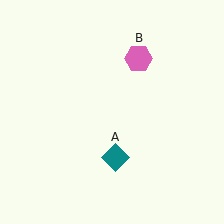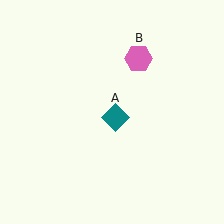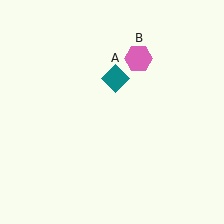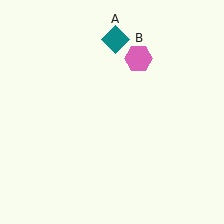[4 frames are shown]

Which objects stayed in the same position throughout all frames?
Pink hexagon (object B) remained stationary.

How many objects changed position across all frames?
1 object changed position: teal diamond (object A).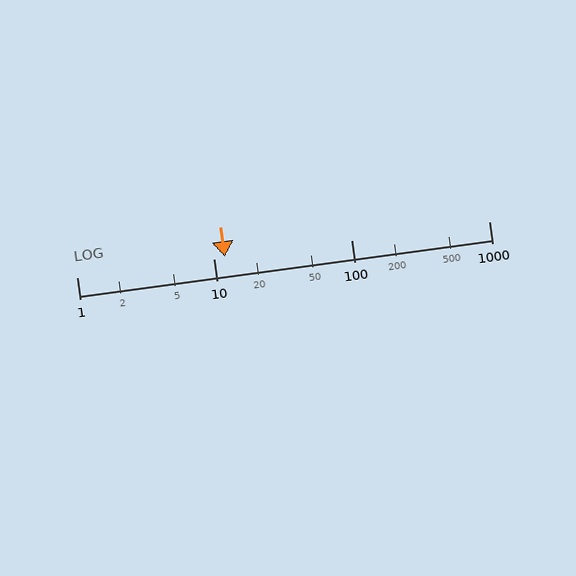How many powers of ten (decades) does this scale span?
The scale spans 3 decades, from 1 to 1000.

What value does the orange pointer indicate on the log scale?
The pointer indicates approximately 12.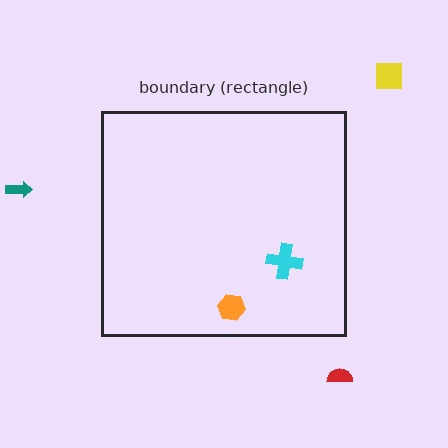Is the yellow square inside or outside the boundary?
Outside.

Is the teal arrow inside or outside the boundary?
Outside.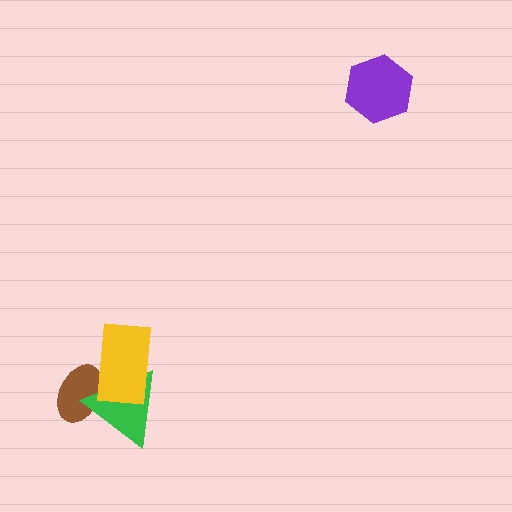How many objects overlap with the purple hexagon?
0 objects overlap with the purple hexagon.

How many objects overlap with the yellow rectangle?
2 objects overlap with the yellow rectangle.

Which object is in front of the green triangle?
The yellow rectangle is in front of the green triangle.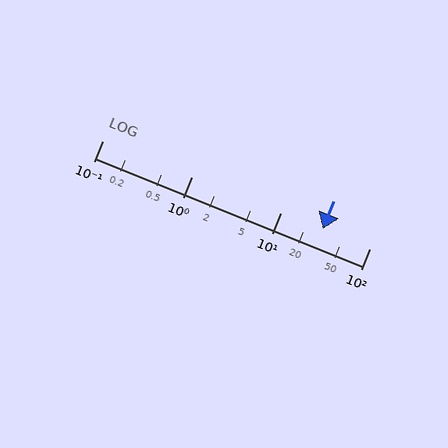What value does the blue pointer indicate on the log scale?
The pointer indicates approximately 30.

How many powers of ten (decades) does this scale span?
The scale spans 3 decades, from 0.1 to 100.